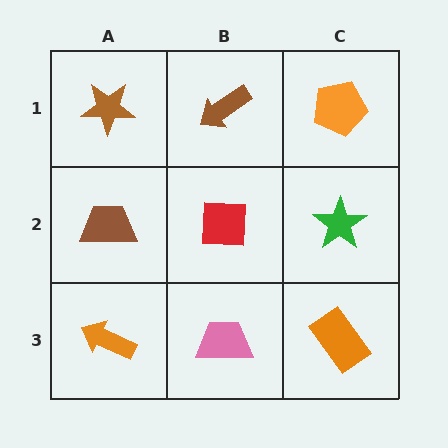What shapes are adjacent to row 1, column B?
A red square (row 2, column B), a brown star (row 1, column A), an orange pentagon (row 1, column C).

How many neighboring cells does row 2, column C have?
3.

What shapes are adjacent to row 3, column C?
A green star (row 2, column C), a pink trapezoid (row 3, column B).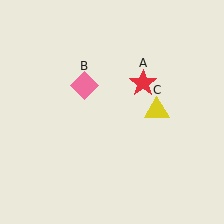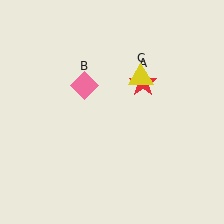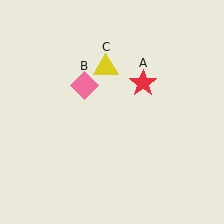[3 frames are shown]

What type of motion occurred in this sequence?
The yellow triangle (object C) rotated counterclockwise around the center of the scene.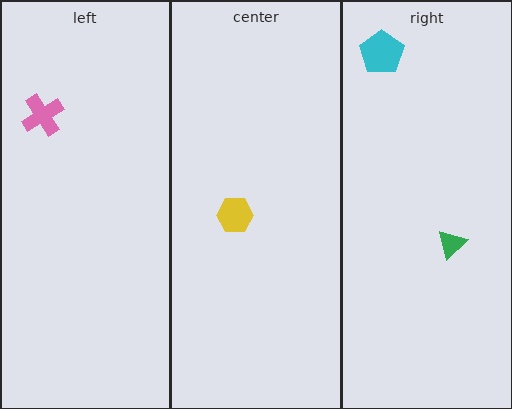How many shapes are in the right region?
2.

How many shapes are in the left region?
1.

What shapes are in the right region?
The cyan pentagon, the green triangle.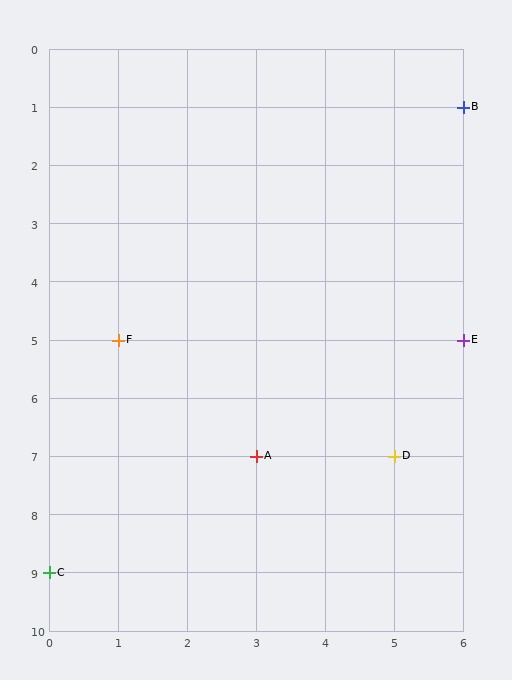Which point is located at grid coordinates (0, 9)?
Point C is at (0, 9).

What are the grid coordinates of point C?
Point C is at grid coordinates (0, 9).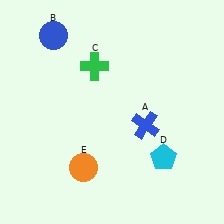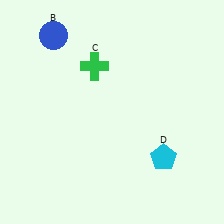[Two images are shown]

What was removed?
The blue cross (A), the orange circle (E) were removed in Image 2.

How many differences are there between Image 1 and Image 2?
There are 2 differences between the two images.